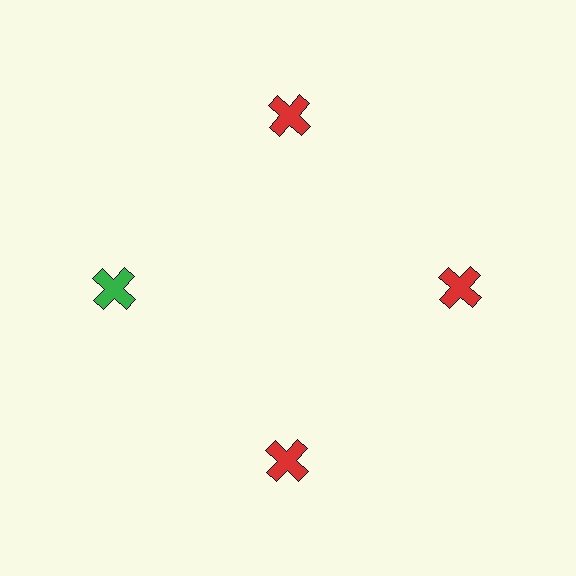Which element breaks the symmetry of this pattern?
The green cross at roughly the 9 o'clock position breaks the symmetry. All other shapes are red crosses.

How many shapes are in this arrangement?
There are 4 shapes arranged in a ring pattern.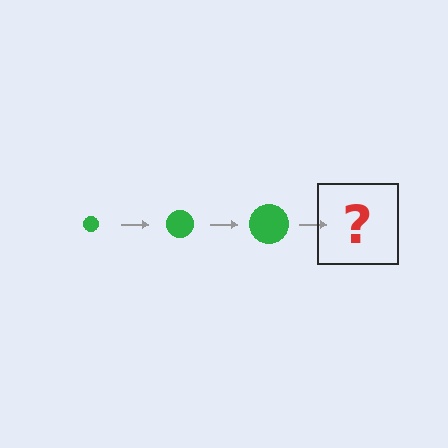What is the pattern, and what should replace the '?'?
The pattern is that the circle gets progressively larger each step. The '?' should be a green circle, larger than the previous one.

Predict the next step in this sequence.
The next step is a green circle, larger than the previous one.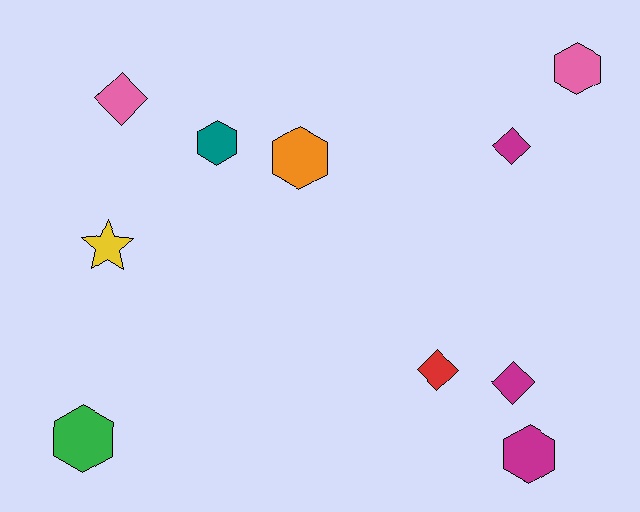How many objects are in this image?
There are 10 objects.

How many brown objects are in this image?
There are no brown objects.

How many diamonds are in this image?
There are 4 diamonds.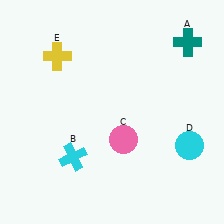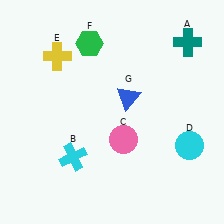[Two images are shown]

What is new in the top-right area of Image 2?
A blue triangle (G) was added in the top-right area of Image 2.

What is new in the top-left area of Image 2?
A green hexagon (F) was added in the top-left area of Image 2.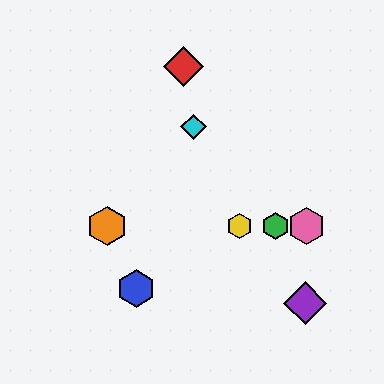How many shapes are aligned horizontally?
4 shapes (the green hexagon, the yellow hexagon, the orange hexagon, the pink hexagon) are aligned horizontally.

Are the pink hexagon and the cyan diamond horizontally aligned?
No, the pink hexagon is at y≈226 and the cyan diamond is at y≈127.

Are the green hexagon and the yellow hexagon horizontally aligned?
Yes, both are at y≈226.